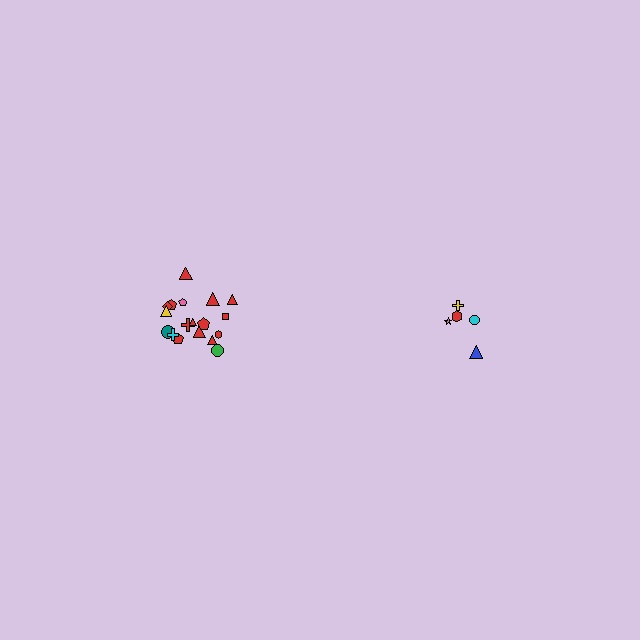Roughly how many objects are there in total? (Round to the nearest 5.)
Roughly 25 objects in total.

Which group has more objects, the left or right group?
The left group.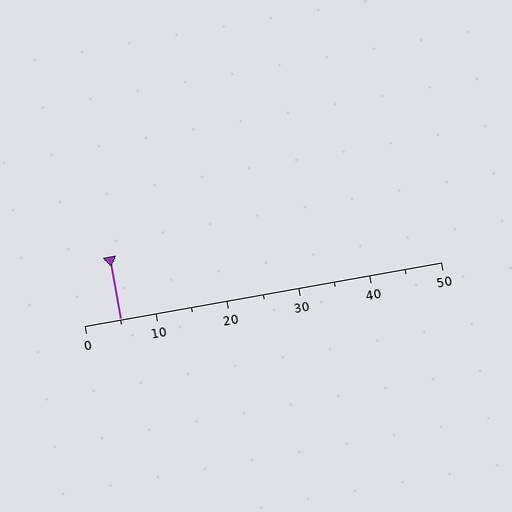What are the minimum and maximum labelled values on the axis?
The axis runs from 0 to 50.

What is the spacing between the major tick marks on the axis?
The major ticks are spaced 10 apart.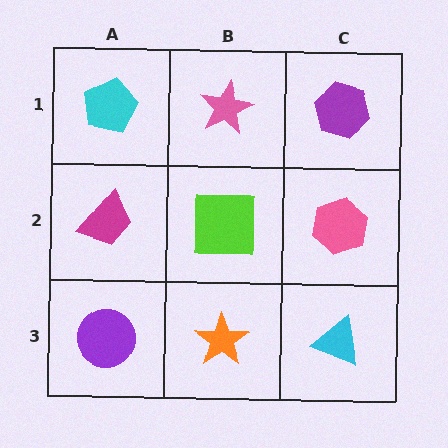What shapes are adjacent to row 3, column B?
A lime square (row 2, column B), a purple circle (row 3, column A), a cyan triangle (row 3, column C).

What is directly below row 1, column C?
A pink hexagon.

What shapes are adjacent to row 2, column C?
A purple hexagon (row 1, column C), a cyan triangle (row 3, column C), a lime square (row 2, column B).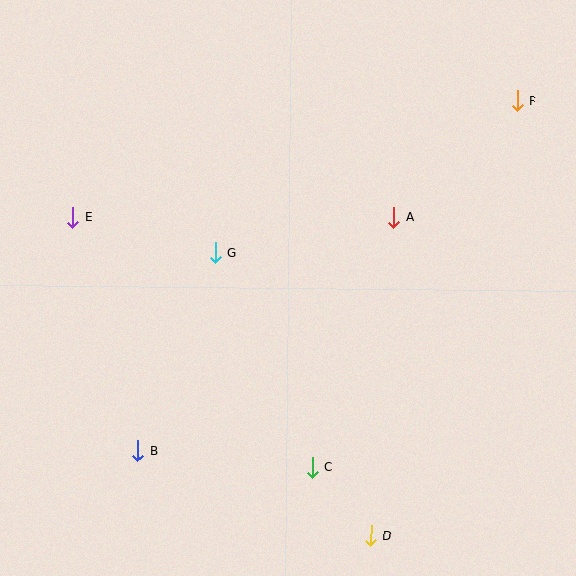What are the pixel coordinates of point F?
Point F is at (517, 101).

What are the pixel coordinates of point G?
Point G is at (216, 253).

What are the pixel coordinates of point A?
Point A is at (394, 217).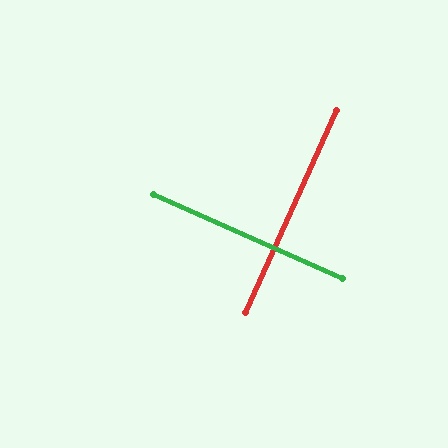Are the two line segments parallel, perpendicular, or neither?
Perpendicular — they meet at approximately 90°.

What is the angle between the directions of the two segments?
Approximately 90 degrees.